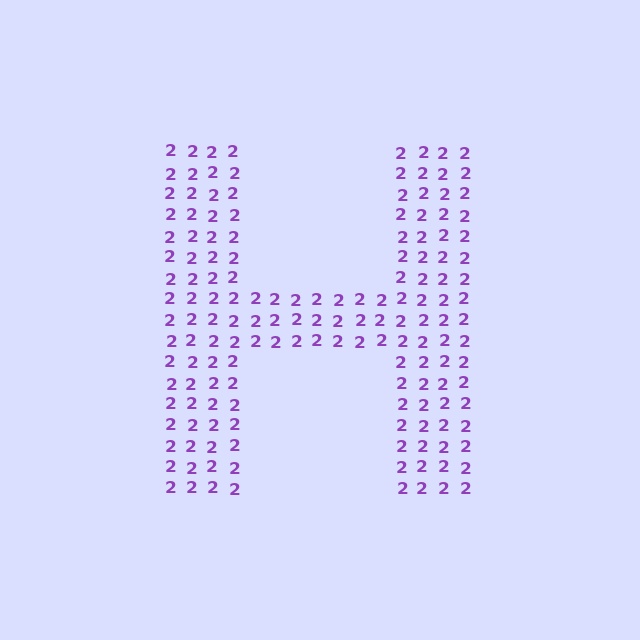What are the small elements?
The small elements are digit 2's.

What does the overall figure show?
The overall figure shows the letter H.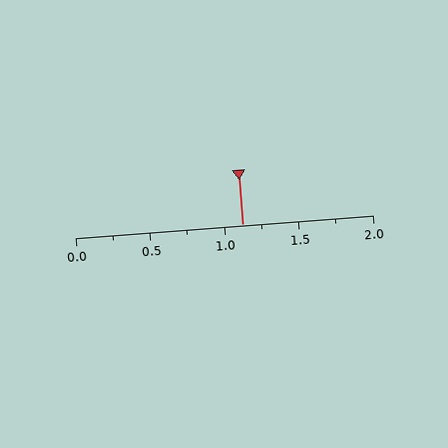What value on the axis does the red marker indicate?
The marker indicates approximately 1.12.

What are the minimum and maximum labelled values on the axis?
The axis runs from 0.0 to 2.0.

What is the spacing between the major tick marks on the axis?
The major ticks are spaced 0.5 apart.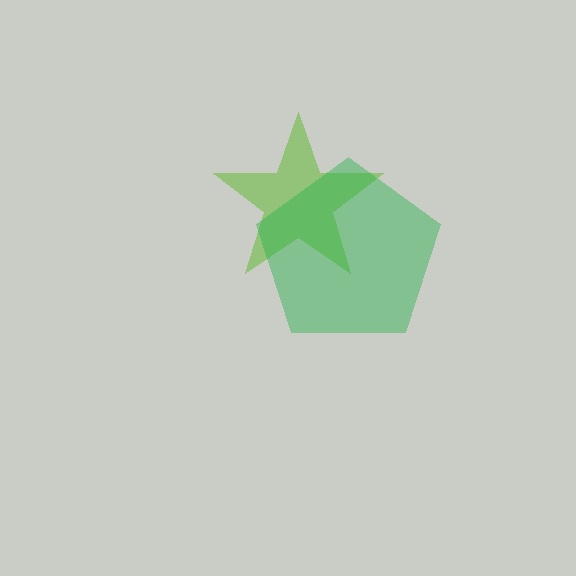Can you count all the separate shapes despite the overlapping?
Yes, there are 2 separate shapes.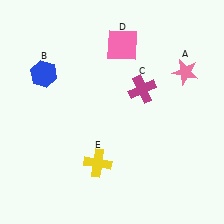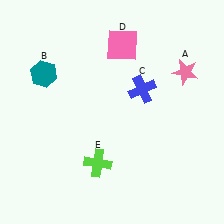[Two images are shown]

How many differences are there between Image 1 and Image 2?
There are 3 differences between the two images.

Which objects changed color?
B changed from blue to teal. C changed from magenta to blue. E changed from yellow to lime.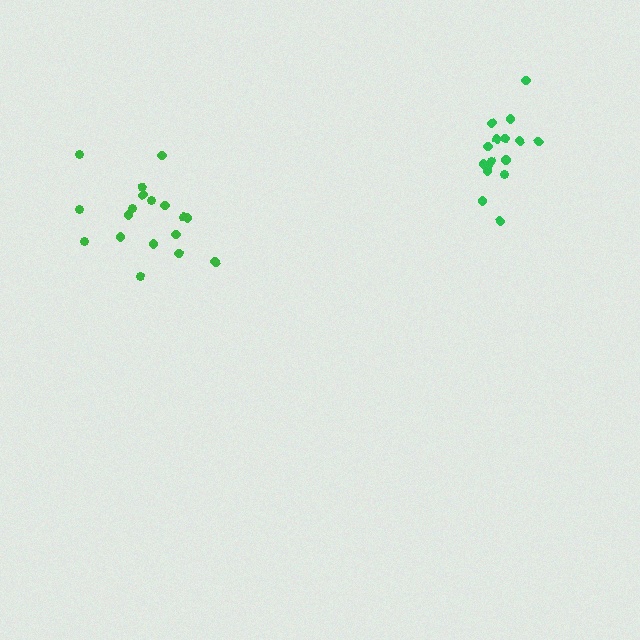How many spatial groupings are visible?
There are 2 spatial groupings.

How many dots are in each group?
Group 1: 16 dots, Group 2: 18 dots (34 total).